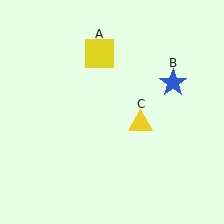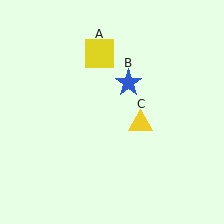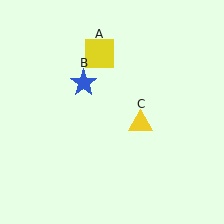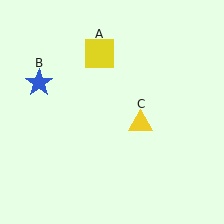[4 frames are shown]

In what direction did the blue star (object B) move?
The blue star (object B) moved left.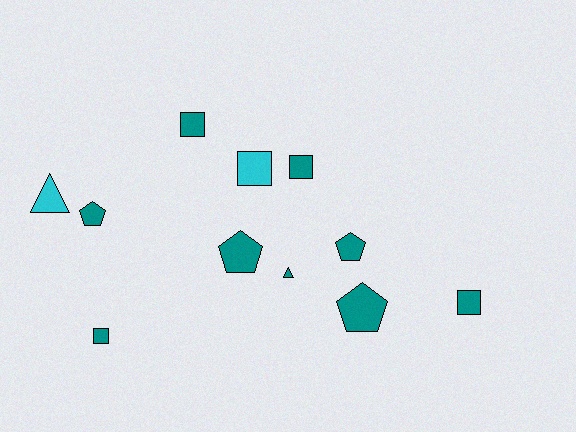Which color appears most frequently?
Teal, with 9 objects.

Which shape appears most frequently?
Square, with 5 objects.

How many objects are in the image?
There are 11 objects.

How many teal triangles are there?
There is 1 teal triangle.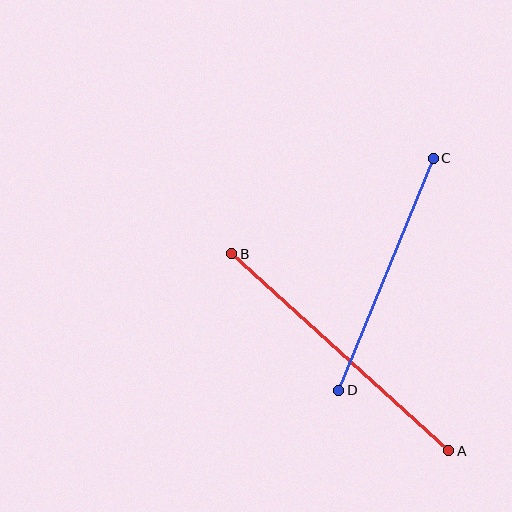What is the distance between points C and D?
The distance is approximately 251 pixels.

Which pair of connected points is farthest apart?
Points A and B are farthest apart.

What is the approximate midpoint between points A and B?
The midpoint is at approximately (340, 352) pixels.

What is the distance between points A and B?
The distance is approximately 293 pixels.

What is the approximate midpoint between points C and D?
The midpoint is at approximately (386, 274) pixels.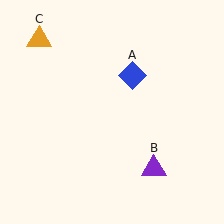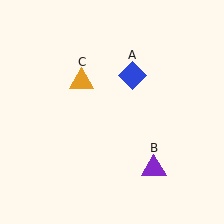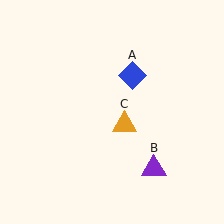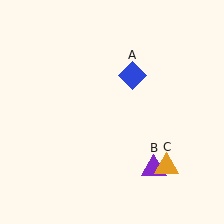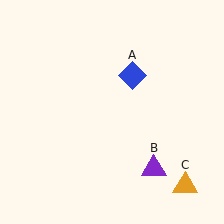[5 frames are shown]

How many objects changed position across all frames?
1 object changed position: orange triangle (object C).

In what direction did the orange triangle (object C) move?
The orange triangle (object C) moved down and to the right.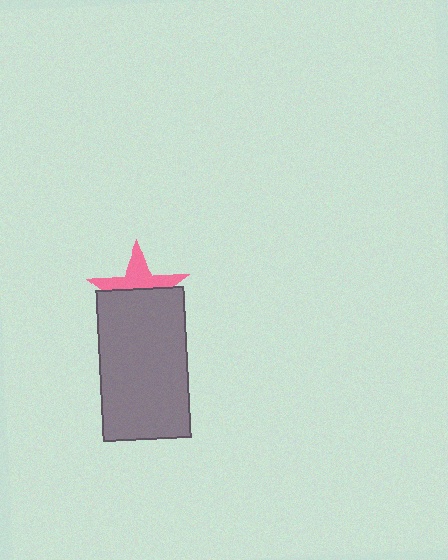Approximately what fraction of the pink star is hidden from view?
Roughly 56% of the pink star is hidden behind the gray rectangle.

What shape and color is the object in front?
The object in front is a gray rectangle.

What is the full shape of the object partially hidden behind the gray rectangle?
The partially hidden object is a pink star.